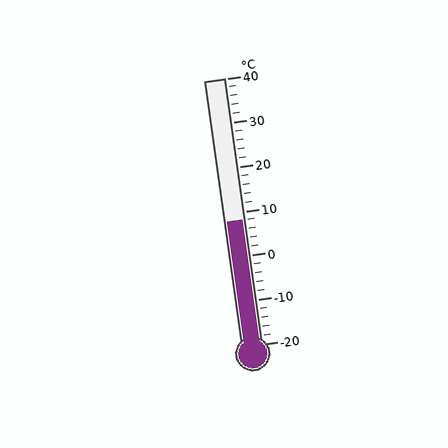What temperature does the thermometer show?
The thermometer shows approximately 8°C.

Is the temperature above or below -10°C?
The temperature is above -10°C.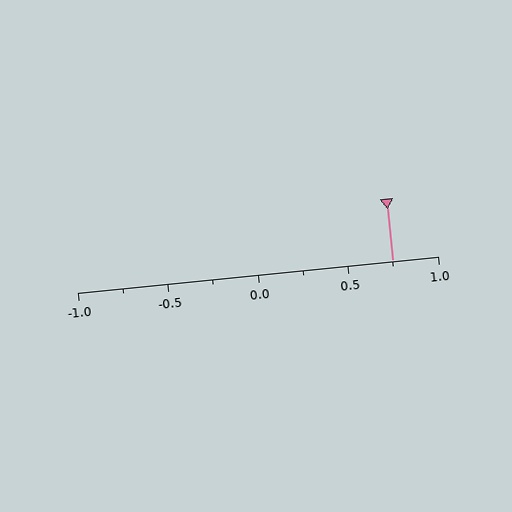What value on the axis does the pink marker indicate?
The marker indicates approximately 0.75.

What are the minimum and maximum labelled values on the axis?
The axis runs from -1.0 to 1.0.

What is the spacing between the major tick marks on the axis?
The major ticks are spaced 0.5 apart.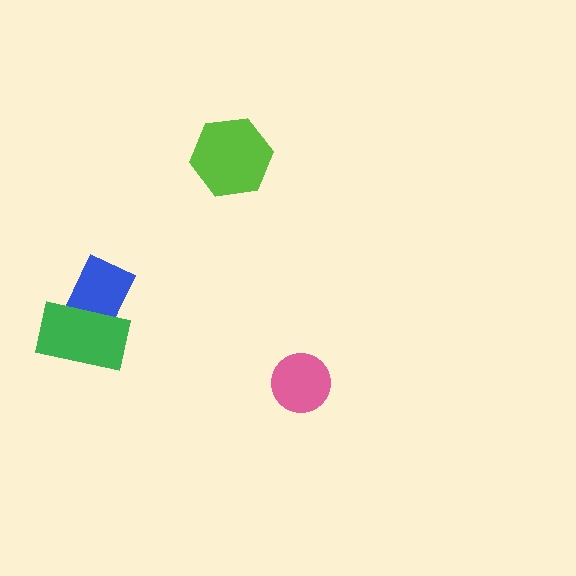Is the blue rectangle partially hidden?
Yes, it is partially covered by another shape.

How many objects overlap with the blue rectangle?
1 object overlaps with the blue rectangle.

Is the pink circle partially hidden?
No, no other shape covers it.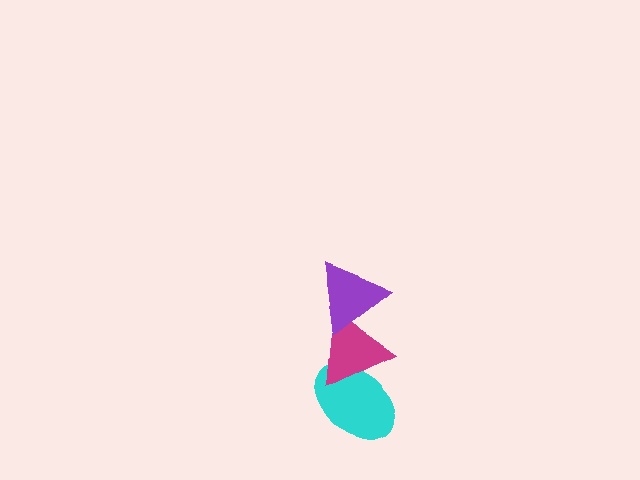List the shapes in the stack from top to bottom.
From top to bottom: the purple triangle, the magenta triangle, the cyan ellipse.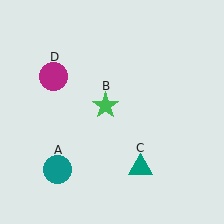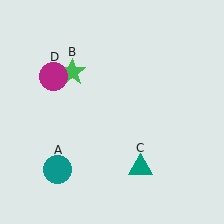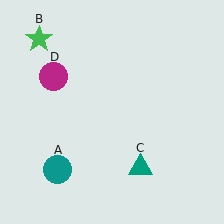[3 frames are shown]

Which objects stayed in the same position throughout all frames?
Teal circle (object A) and teal triangle (object C) and magenta circle (object D) remained stationary.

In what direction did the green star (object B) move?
The green star (object B) moved up and to the left.